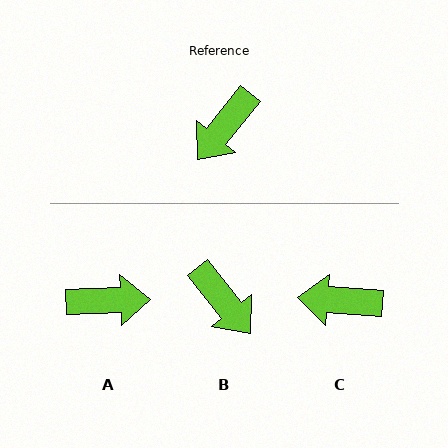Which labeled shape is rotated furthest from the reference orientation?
A, about 131 degrees away.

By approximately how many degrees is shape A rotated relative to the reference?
Approximately 131 degrees counter-clockwise.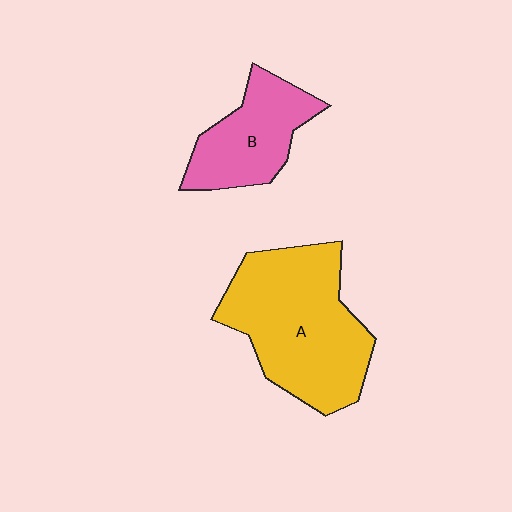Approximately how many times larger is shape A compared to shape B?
Approximately 1.8 times.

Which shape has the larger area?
Shape A (yellow).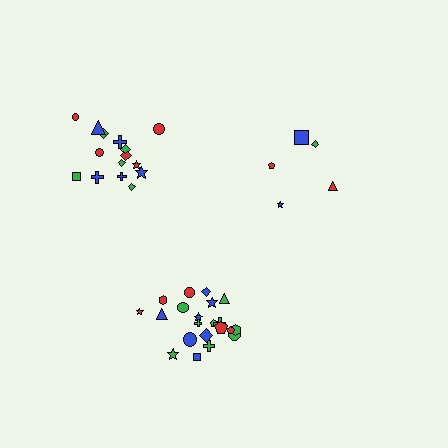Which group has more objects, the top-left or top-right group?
The top-left group.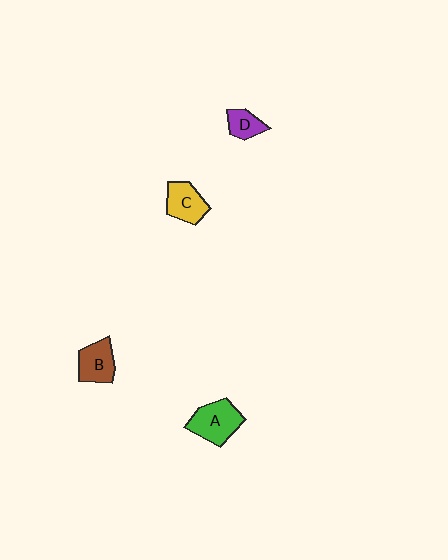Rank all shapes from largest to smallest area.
From largest to smallest: A (green), B (brown), C (yellow), D (purple).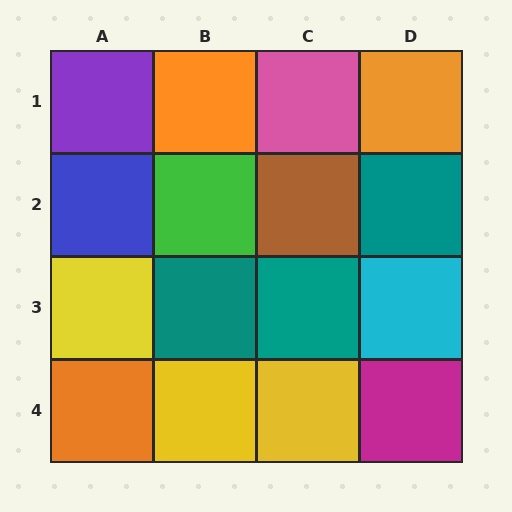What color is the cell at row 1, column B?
Orange.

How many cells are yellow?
3 cells are yellow.